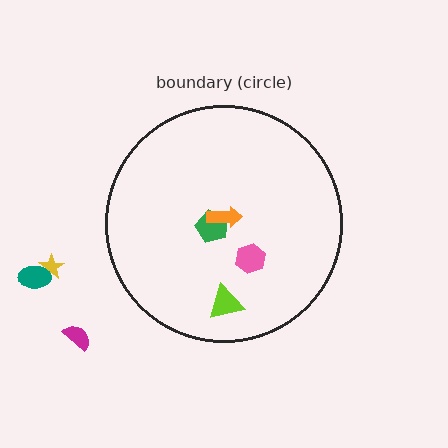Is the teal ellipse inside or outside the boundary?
Outside.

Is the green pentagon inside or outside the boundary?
Inside.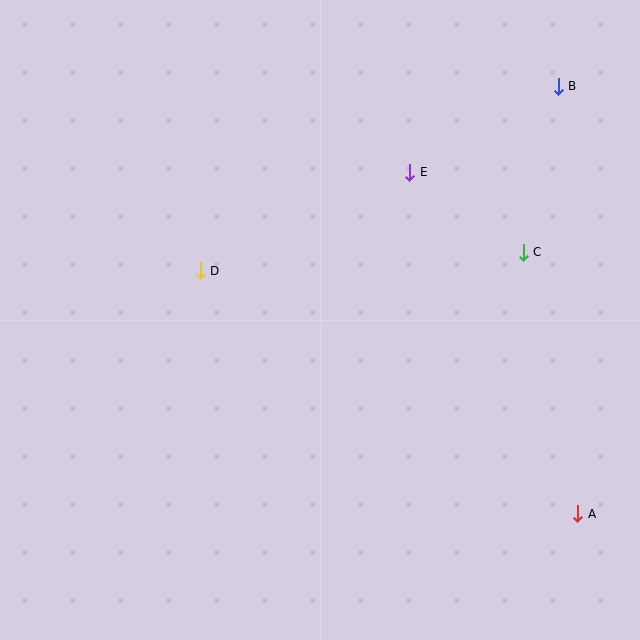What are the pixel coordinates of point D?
Point D is at (200, 271).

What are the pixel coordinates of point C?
Point C is at (523, 252).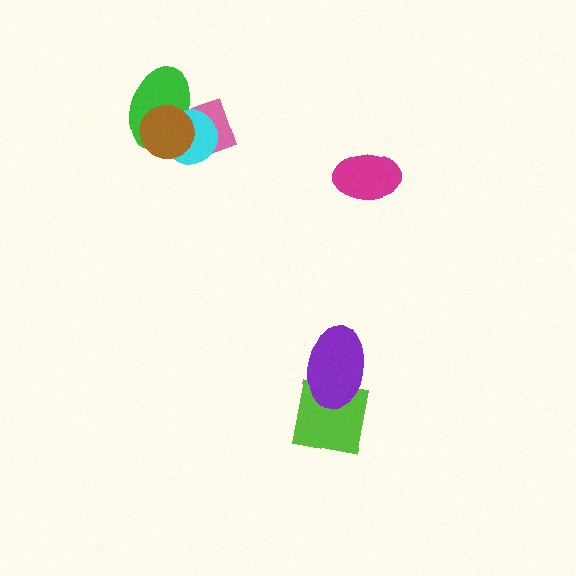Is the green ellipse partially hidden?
Yes, it is partially covered by another shape.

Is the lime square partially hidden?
Yes, it is partially covered by another shape.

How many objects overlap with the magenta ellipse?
0 objects overlap with the magenta ellipse.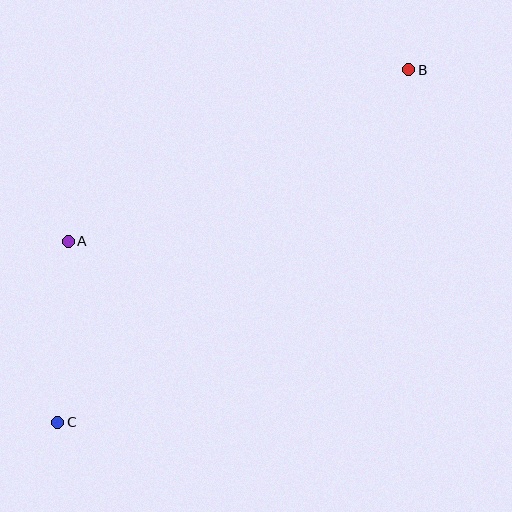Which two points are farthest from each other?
Points B and C are farthest from each other.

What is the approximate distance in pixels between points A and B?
The distance between A and B is approximately 381 pixels.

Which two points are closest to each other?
Points A and C are closest to each other.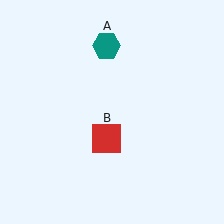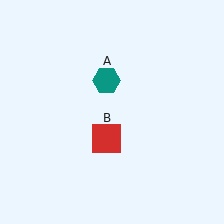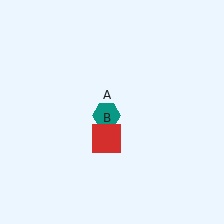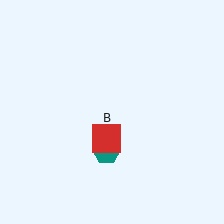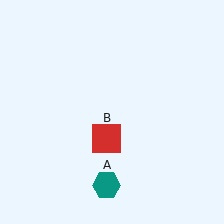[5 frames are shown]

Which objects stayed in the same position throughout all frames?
Red square (object B) remained stationary.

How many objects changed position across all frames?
1 object changed position: teal hexagon (object A).